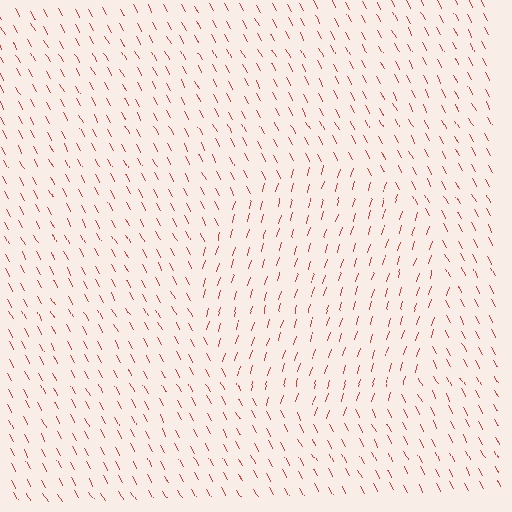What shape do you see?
I see a circle.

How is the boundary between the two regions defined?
The boundary is defined purely by a change in line orientation (approximately 45 degrees difference). All lines are the same color and thickness.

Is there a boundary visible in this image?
Yes, there is a texture boundary formed by a change in line orientation.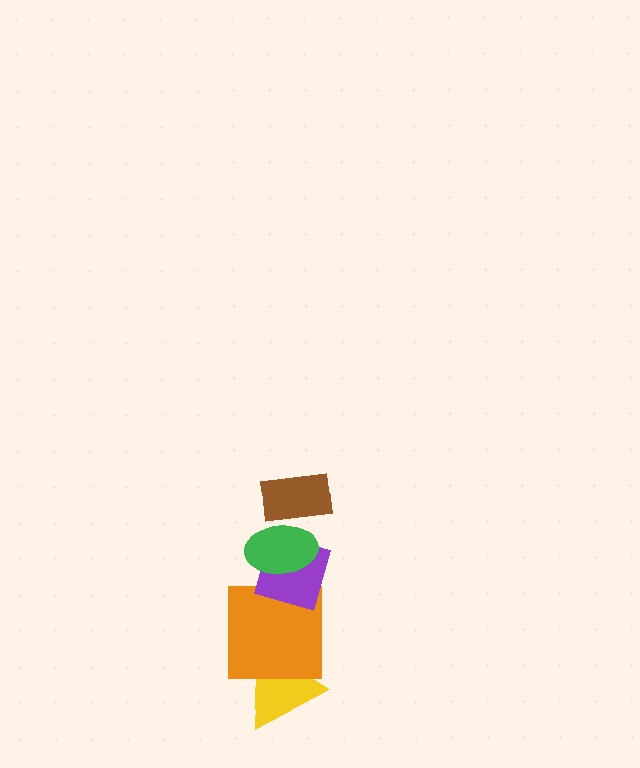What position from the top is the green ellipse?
The green ellipse is 2nd from the top.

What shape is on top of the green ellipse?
The brown rectangle is on top of the green ellipse.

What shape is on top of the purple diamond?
The green ellipse is on top of the purple diamond.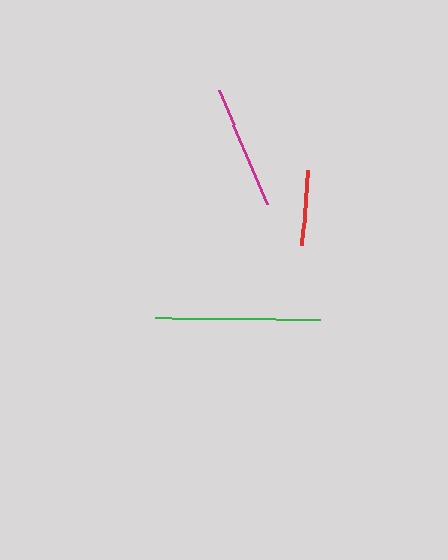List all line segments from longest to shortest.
From longest to shortest: green, magenta, red.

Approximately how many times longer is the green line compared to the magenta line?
The green line is approximately 1.3 times the length of the magenta line.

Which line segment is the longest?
The green line is the longest at approximately 164 pixels.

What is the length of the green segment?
The green segment is approximately 164 pixels long.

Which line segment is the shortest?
The red line is the shortest at approximately 75 pixels.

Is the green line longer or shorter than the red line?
The green line is longer than the red line.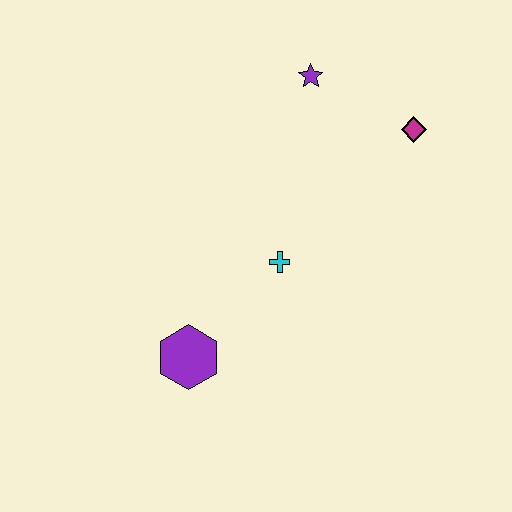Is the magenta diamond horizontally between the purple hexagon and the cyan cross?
No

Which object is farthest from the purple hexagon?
The magenta diamond is farthest from the purple hexagon.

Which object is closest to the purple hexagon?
The cyan cross is closest to the purple hexagon.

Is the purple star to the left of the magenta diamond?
Yes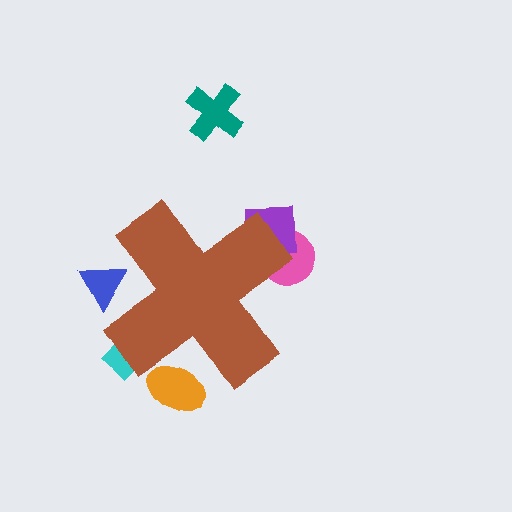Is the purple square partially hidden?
Yes, the purple square is partially hidden behind the brown cross.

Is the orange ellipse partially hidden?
Yes, the orange ellipse is partially hidden behind the brown cross.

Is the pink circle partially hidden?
Yes, the pink circle is partially hidden behind the brown cross.